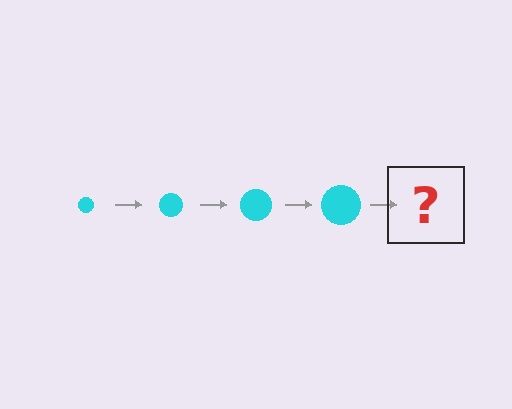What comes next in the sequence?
The next element should be a cyan circle, larger than the previous one.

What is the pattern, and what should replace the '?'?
The pattern is that the circle gets progressively larger each step. The '?' should be a cyan circle, larger than the previous one.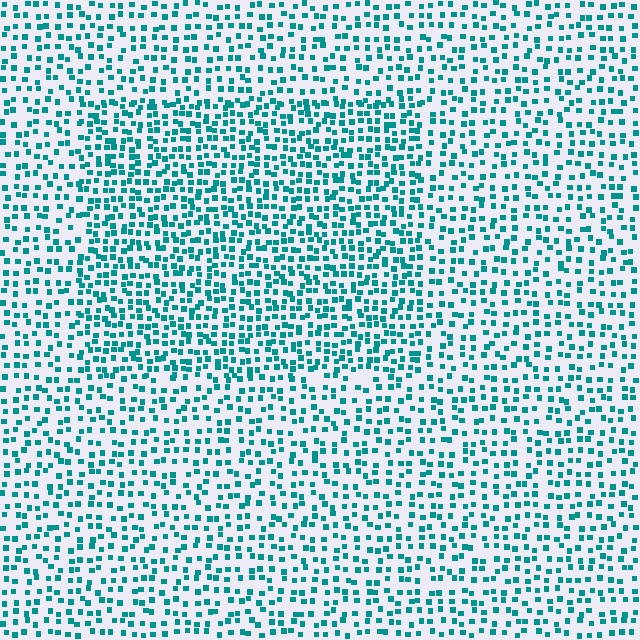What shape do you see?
I see a rectangle.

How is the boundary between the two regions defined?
The boundary is defined by a change in element density (approximately 1.6x ratio). All elements are the same color, size, and shape.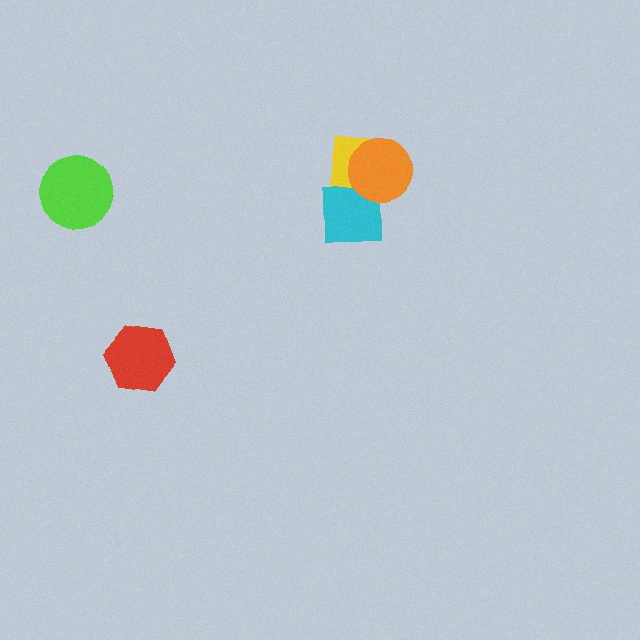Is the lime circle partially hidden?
No, no other shape covers it.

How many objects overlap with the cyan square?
3 objects overlap with the cyan square.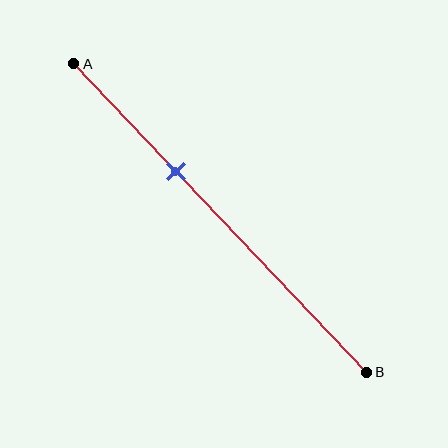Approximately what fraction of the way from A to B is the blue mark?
The blue mark is approximately 35% of the way from A to B.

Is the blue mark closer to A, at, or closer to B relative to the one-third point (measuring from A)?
The blue mark is approximately at the one-third point of segment AB.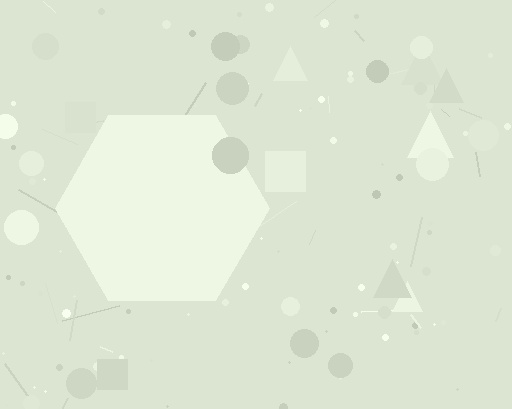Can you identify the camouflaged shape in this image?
The camouflaged shape is a hexagon.